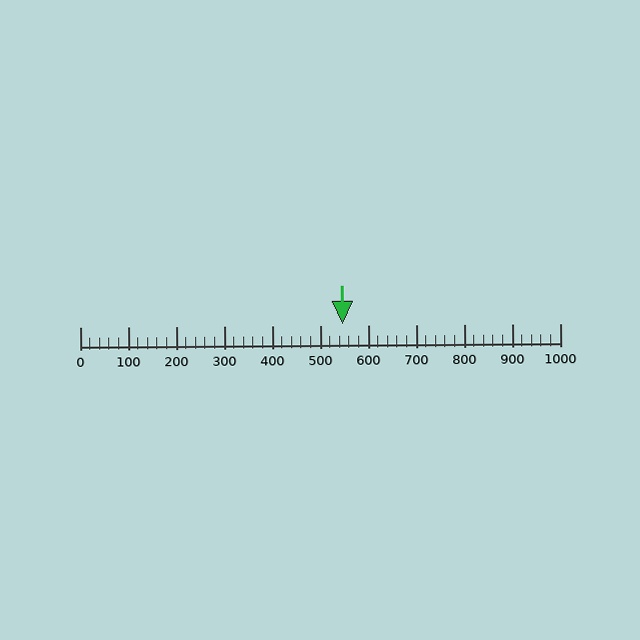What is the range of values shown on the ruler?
The ruler shows values from 0 to 1000.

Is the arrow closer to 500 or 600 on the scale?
The arrow is closer to 500.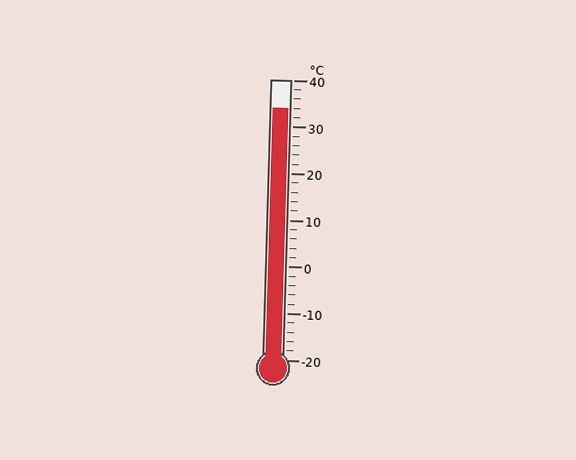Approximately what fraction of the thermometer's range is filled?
The thermometer is filled to approximately 90% of its range.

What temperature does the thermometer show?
The thermometer shows approximately 34°C.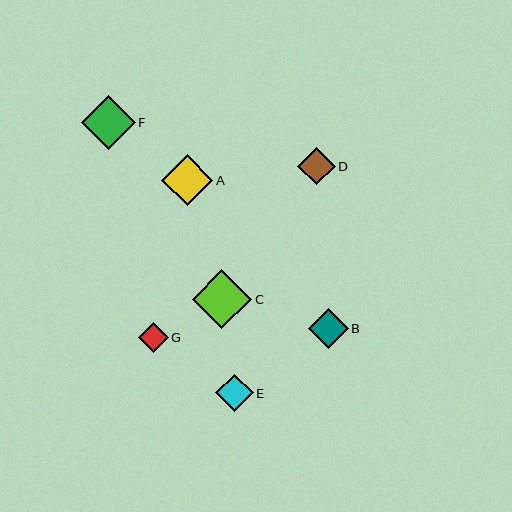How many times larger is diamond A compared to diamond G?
Diamond A is approximately 1.7 times the size of diamond G.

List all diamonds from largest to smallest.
From largest to smallest: C, F, A, B, D, E, G.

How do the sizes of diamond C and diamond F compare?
Diamond C and diamond F are approximately the same size.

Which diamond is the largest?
Diamond C is the largest with a size of approximately 59 pixels.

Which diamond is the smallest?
Diamond G is the smallest with a size of approximately 30 pixels.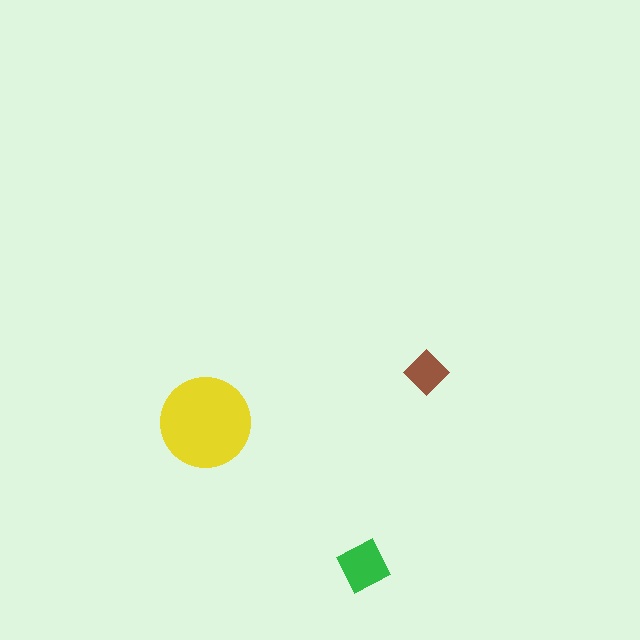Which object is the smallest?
The brown diamond.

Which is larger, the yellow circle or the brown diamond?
The yellow circle.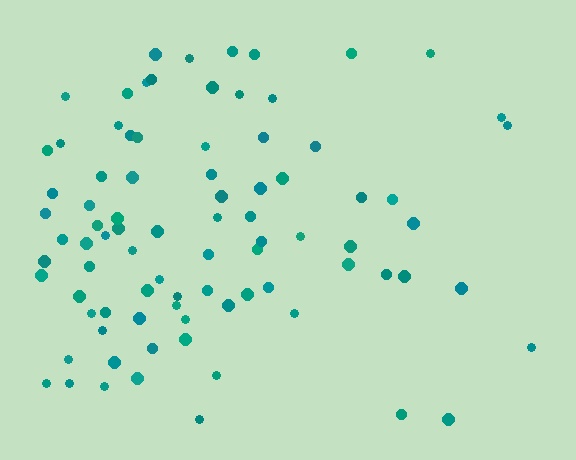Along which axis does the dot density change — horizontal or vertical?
Horizontal.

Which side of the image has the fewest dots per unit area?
The right.